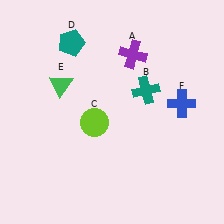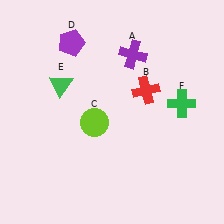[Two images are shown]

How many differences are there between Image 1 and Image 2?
There are 3 differences between the two images.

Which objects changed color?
B changed from teal to red. D changed from teal to purple. F changed from blue to green.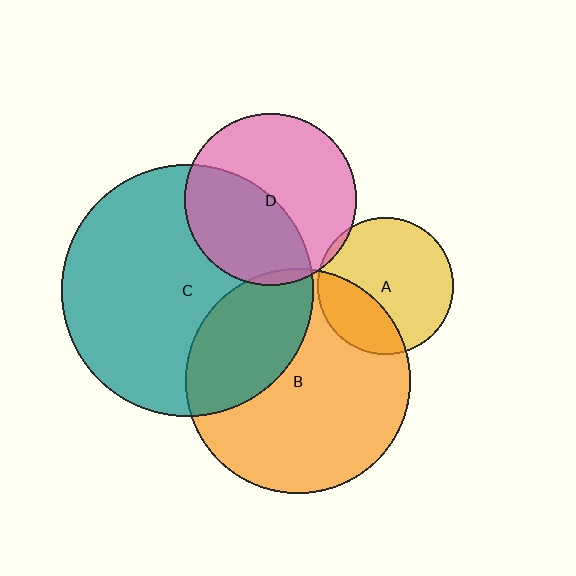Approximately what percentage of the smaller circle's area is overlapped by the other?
Approximately 45%.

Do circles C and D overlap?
Yes.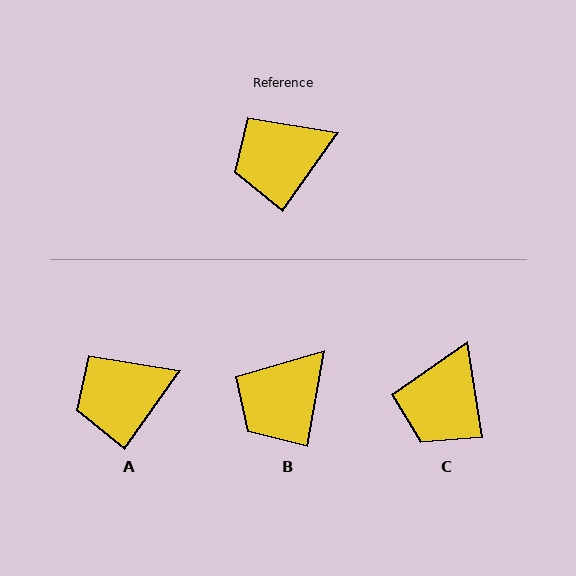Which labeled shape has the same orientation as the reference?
A.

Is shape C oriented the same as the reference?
No, it is off by about 44 degrees.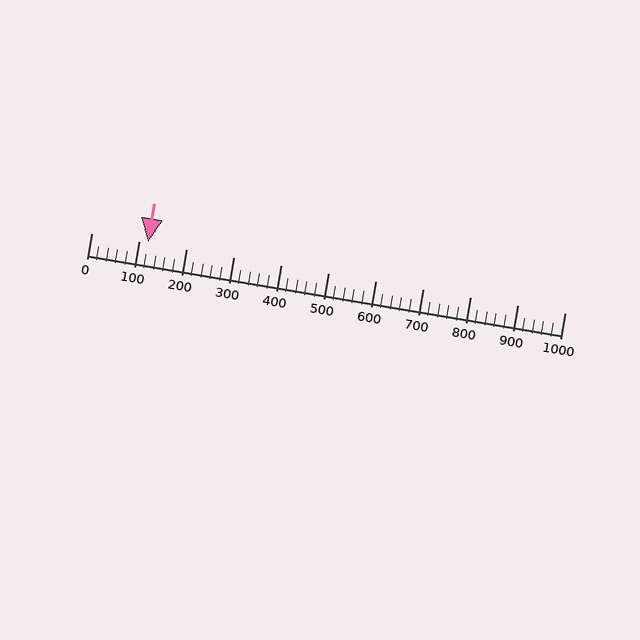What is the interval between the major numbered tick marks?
The major tick marks are spaced 100 units apart.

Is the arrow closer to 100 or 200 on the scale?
The arrow is closer to 100.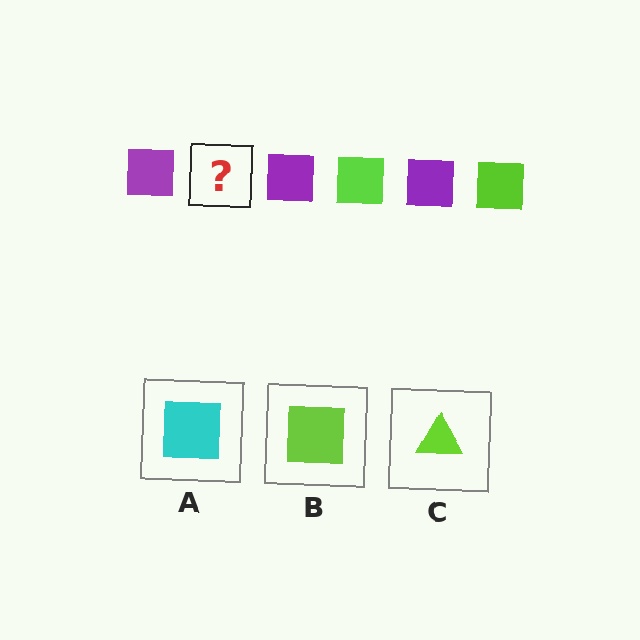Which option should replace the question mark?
Option B.